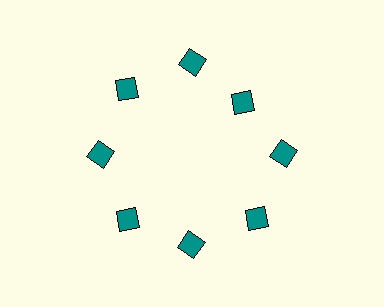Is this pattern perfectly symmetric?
No. The 8 teal diamonds are arranged in a ring, but one element near the 2 o'clock position is pulled inward toward the center, breaking the 8-fold rotational symmetry.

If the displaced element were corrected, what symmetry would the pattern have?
It would have 8-fold rotational symmetry — the pattern would map onto itself every 45 degrees.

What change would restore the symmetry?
The symmetry would be restored by moving it outward, back onto the ring so that all 8 diamonds sit at equal angles and equal distance from the center.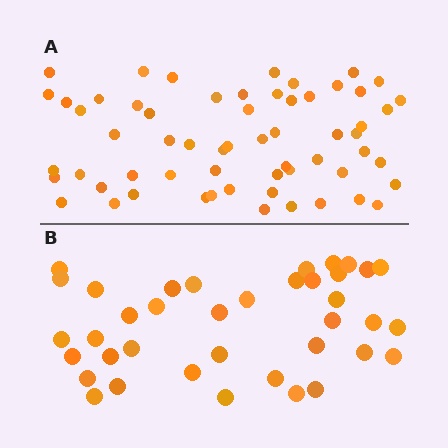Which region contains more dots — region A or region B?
Region A (the top region) has more dots.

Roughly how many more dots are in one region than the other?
Region A has approximately 20 more dots than region B.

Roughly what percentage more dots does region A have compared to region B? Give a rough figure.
About 60% more.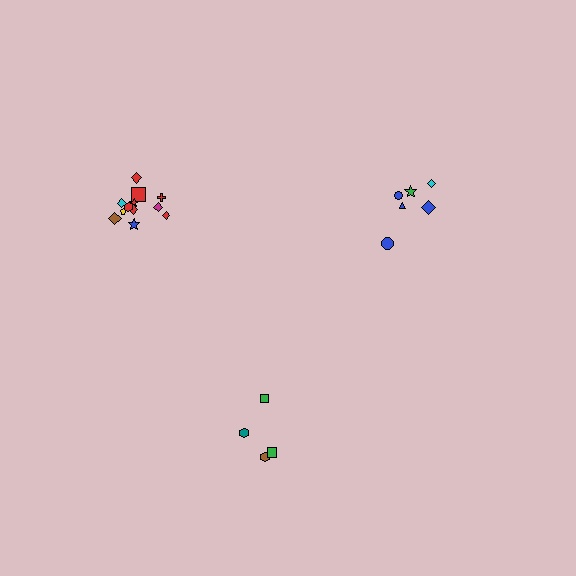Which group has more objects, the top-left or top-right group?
The top-left group.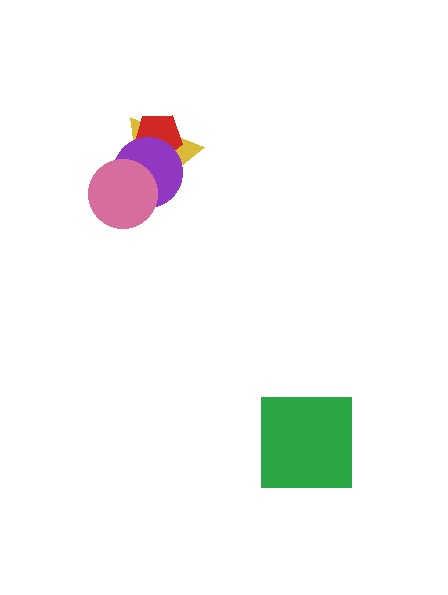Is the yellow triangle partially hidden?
Yes, it is partially covered by another shape.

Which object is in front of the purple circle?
The pink circle is in front of the purple circle.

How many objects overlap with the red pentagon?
2 objects overlap with the red pentagon.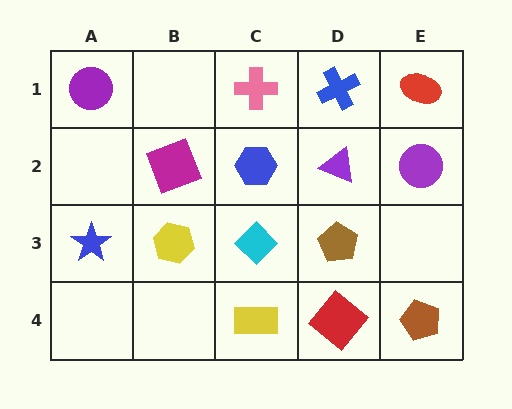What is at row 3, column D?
A brown pentagon.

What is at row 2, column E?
A purple circle.